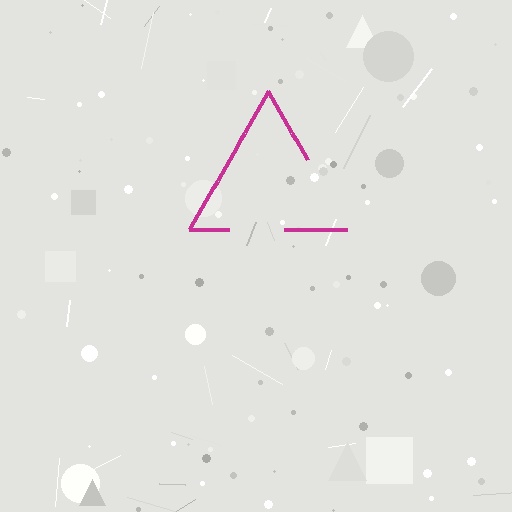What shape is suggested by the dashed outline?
The dashed outline suggests a triangle.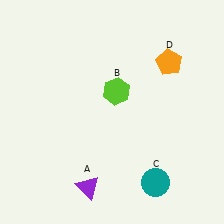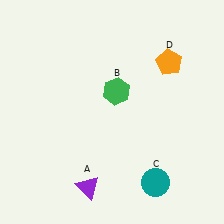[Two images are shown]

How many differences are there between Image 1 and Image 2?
There is 1 difference between the two images.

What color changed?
The hexagon (B) changed from lime in Image 1 to green in Image 2.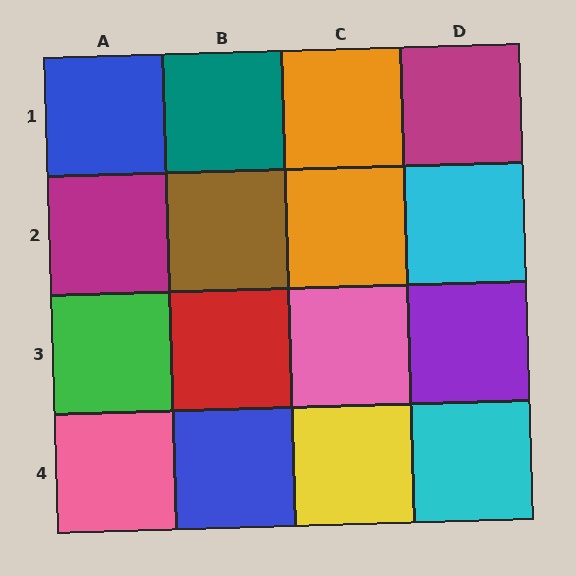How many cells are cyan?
2 cells are cyan.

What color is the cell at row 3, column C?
Pink.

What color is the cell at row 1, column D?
Magenta.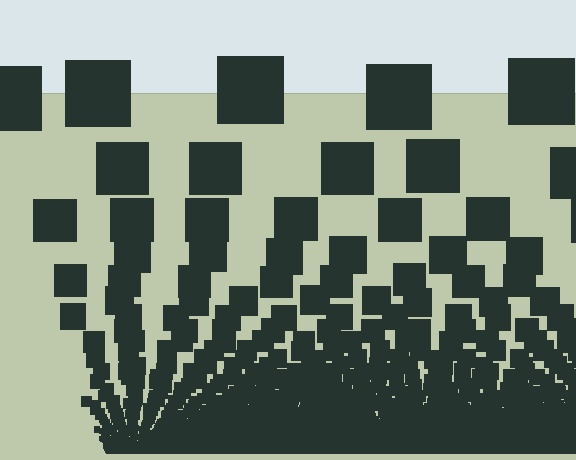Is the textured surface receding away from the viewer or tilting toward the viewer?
The surface appears to tilt toward the viewer. Texture elements get larger and sparser toward the top.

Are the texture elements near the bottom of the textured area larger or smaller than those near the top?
Smaller. The gradient is inverted — elements near the bottom are smaller and denser.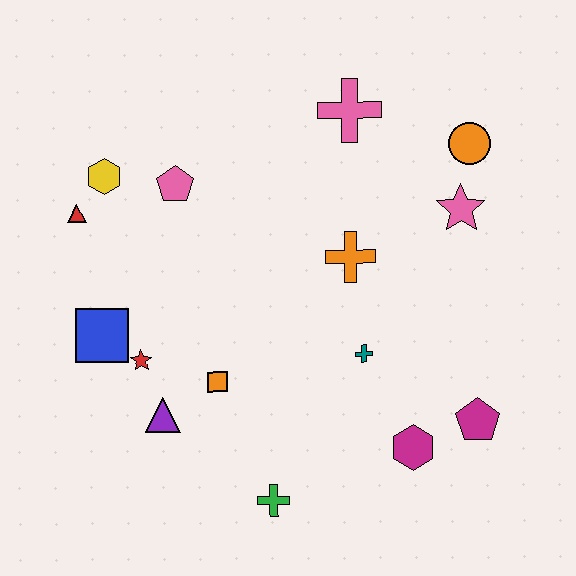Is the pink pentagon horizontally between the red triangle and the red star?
No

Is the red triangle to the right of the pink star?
No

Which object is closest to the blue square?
The red star is closest to the blue square.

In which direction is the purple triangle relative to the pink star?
The purple triangle is to the left of the pink star.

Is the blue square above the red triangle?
No